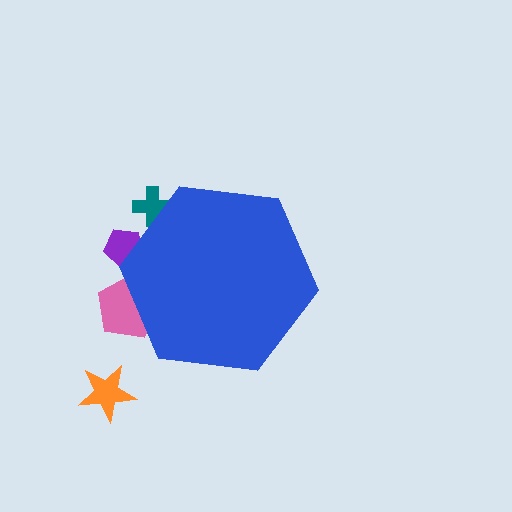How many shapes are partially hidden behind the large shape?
3 shapes are partially hidden.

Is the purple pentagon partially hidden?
Yes, the purple pentagon is partially hidden behind the blue hexagon.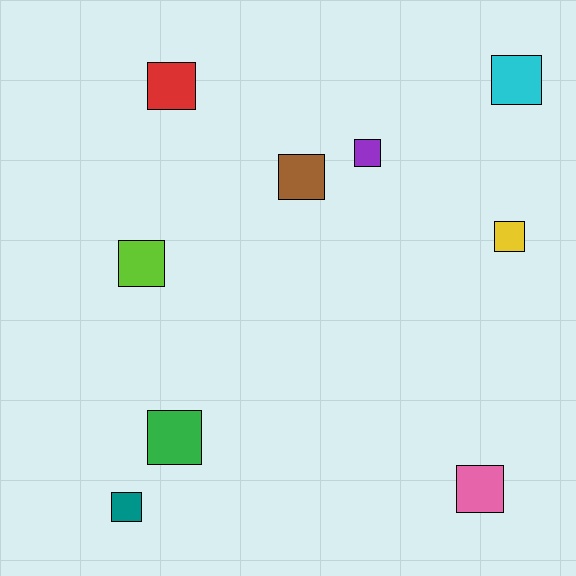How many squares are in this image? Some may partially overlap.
There are 9 squares.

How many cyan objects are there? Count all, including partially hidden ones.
There is 1 cyan object.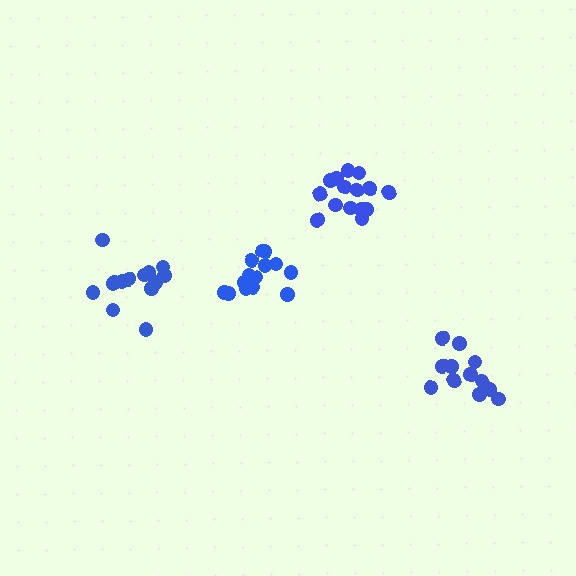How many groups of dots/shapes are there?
There are 4 groups.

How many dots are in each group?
Group 1: 12 dots, Group 2: 14 dots, Group 3: 15 dots, Group 4: 14 dots (55 total).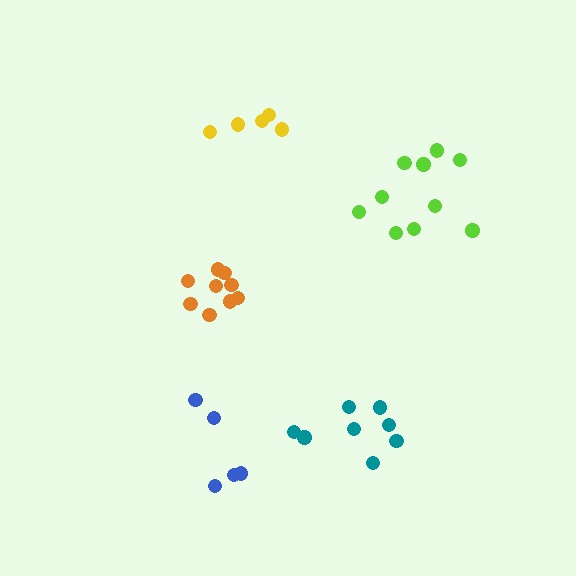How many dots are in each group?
Group 1: 9 dots, Group 2: 5 dots, Group 3: 10 dots, Group 4: 8 dots, Group 5: 5 dots (37 total).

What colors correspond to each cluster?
The clusters are colored: orange, blue, lime, teal, yellow.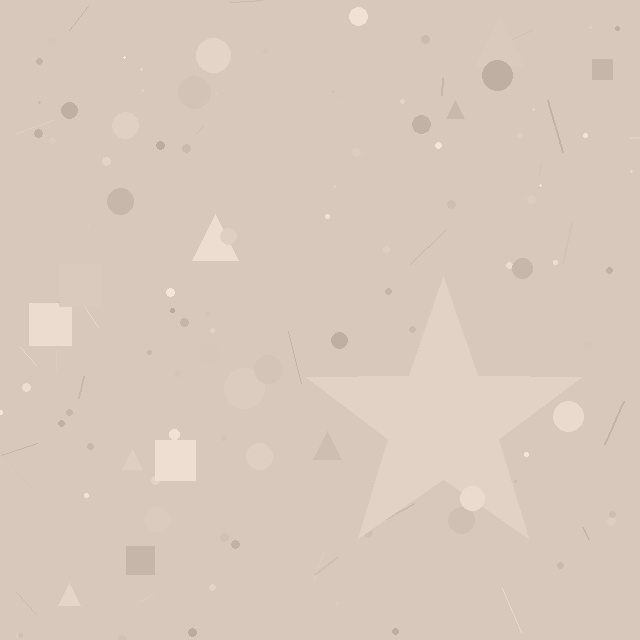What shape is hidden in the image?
A star is hidden in the image.